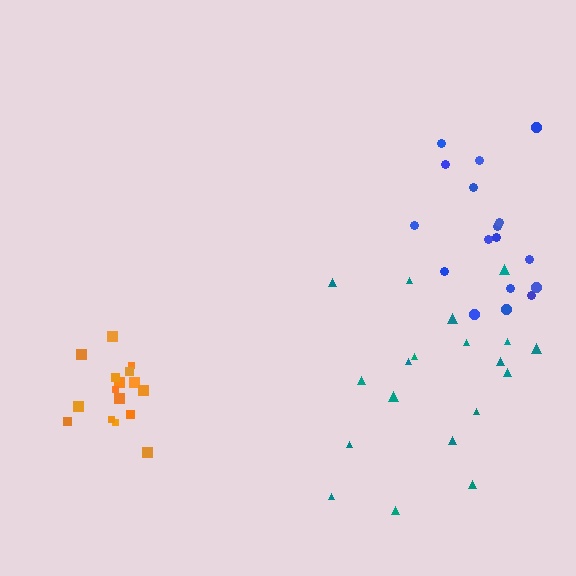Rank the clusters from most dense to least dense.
orange, blue, teal.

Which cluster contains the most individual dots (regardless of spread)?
Teal (19).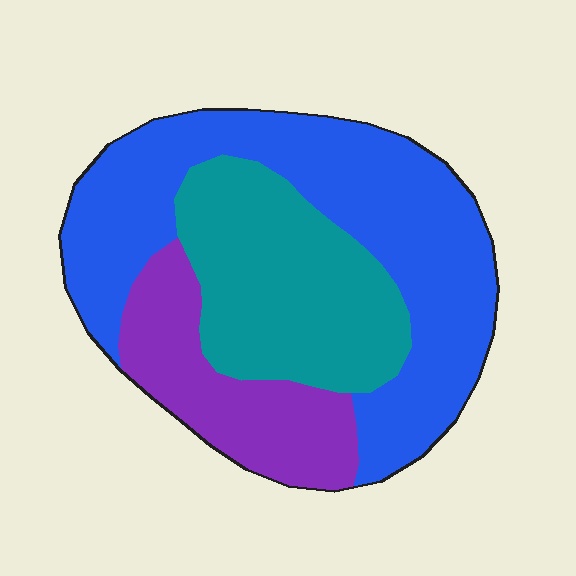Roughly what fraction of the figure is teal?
Teal takes up between a sixth and a third of the figure.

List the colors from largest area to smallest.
From largest to smallest: blue, teal, purple.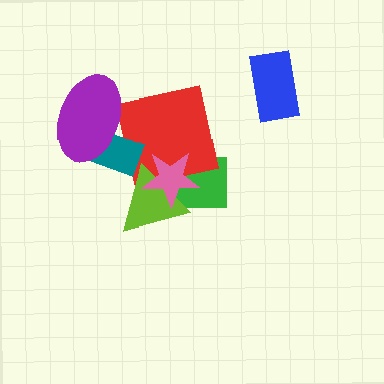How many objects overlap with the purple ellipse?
1 object overlaps with the purple ellipse.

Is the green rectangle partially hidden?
Yes, it is partially covered by another shape.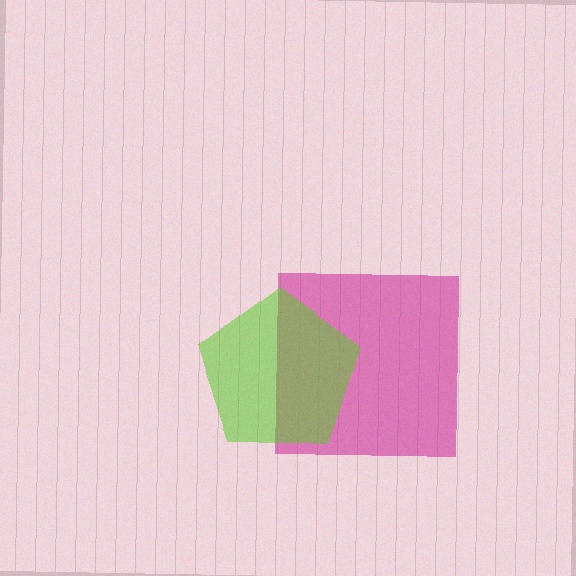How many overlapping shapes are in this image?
There are 2 overlapping shapes in the image.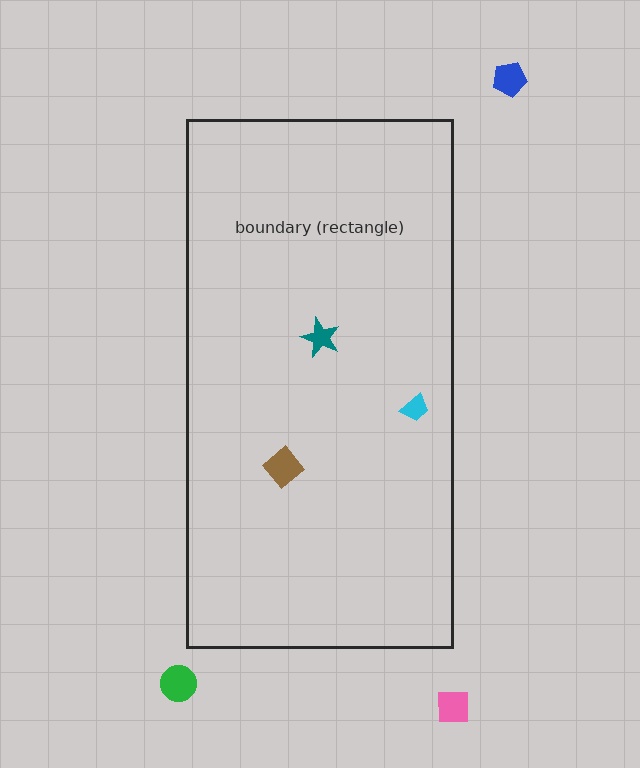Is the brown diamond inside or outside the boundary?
Inside.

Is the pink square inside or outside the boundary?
Outside.